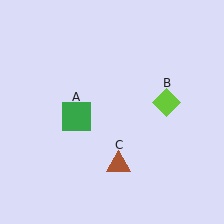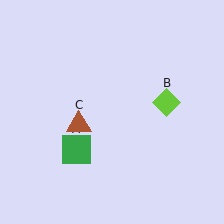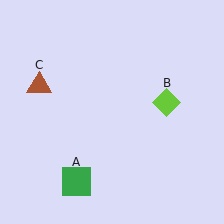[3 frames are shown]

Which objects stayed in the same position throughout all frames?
Lime diamond (object B) remained stationary.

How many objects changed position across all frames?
2 objects changed position: green square (object A), brown triangle (object C).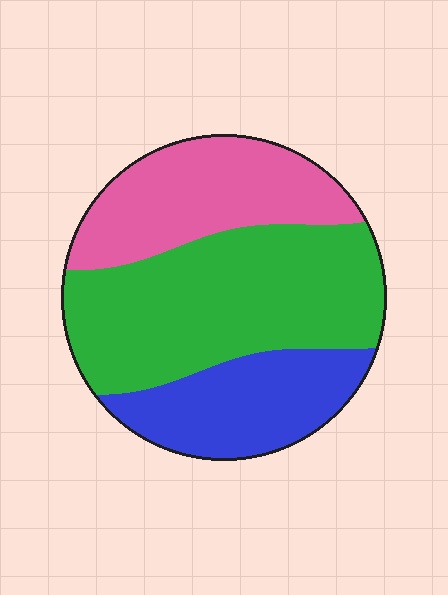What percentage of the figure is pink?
Pink covers about 30% of the figure.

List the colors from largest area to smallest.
From largest to smallest: green, pink, blue.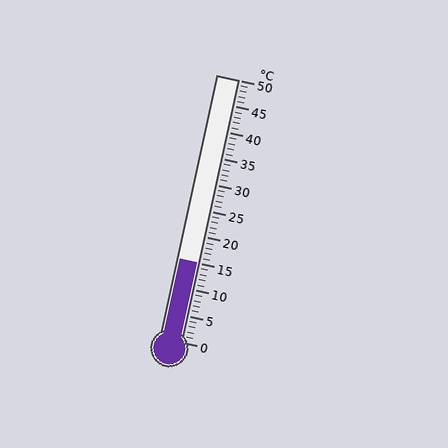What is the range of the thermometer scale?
The thermometer scale ranges from 0°C to 50°C.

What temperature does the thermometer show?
The thermometer shows approximately 15°C.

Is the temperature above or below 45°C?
The temperature is below 45°C.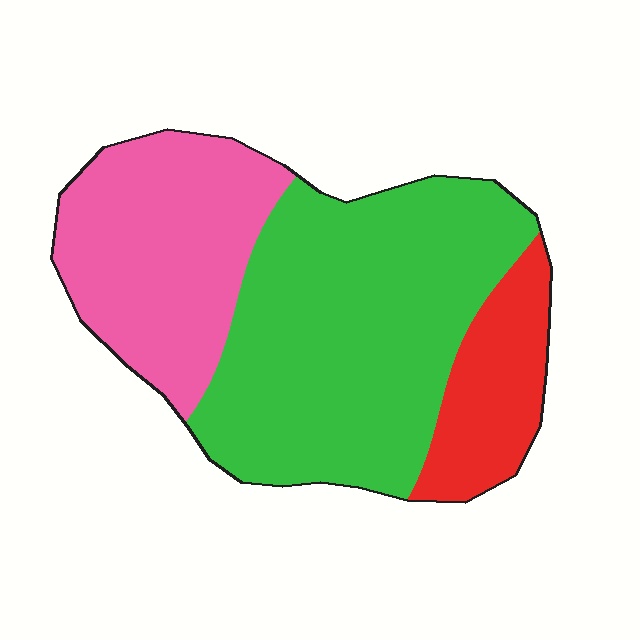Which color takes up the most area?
Green, at roughly 55%.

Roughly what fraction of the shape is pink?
Pink takes up between a sixth and a third of the shape.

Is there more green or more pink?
Green.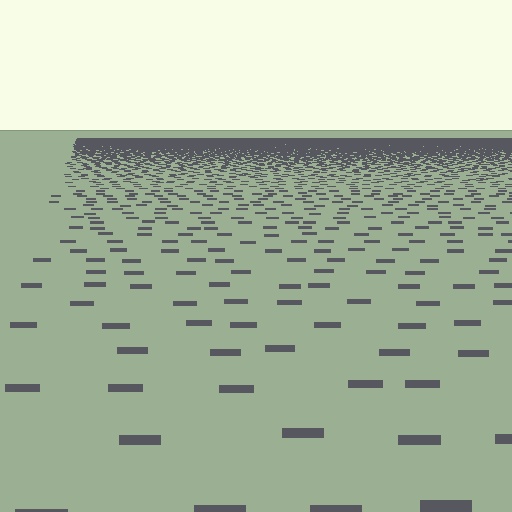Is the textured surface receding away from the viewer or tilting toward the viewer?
The surface is receding away from the viewer. Texture elements get smaller and denser toward the top.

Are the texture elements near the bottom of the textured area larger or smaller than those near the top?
Larger. Near the bottom, elements are closer to the viewer and appear at a bigger on-screen size.